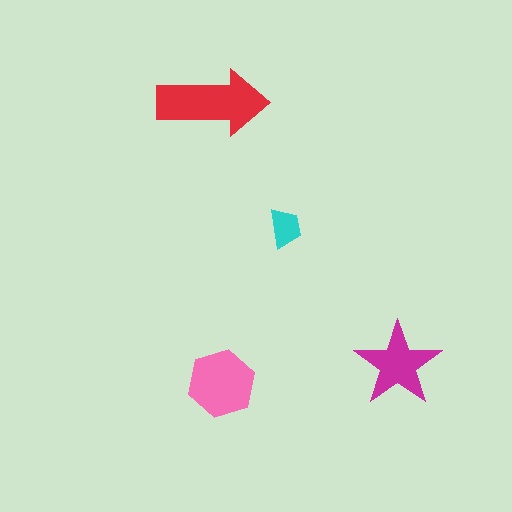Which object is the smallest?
The cyan trapezoid.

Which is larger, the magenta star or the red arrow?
The red arrow.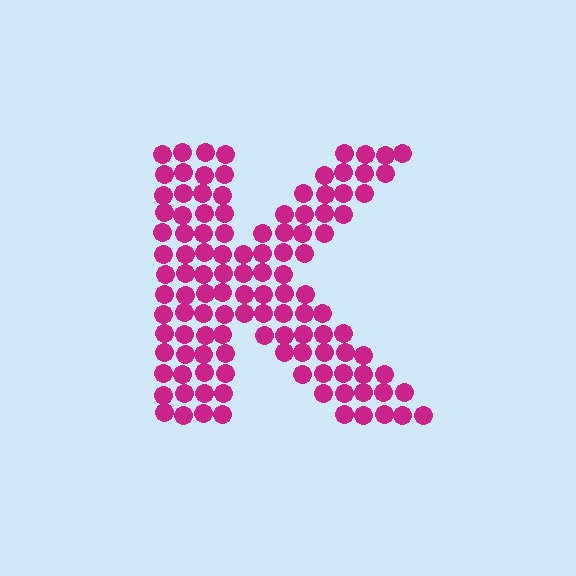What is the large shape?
The large shape is the letter K.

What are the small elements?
The small elements are circles.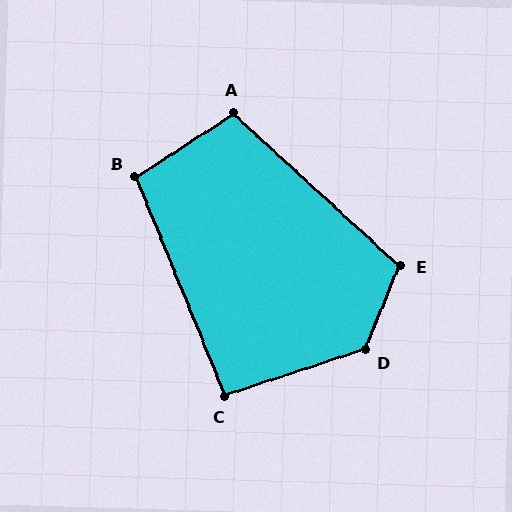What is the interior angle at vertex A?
Approximately 105 degrees (obtuse).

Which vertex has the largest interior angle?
D, at approximately 131 degrees.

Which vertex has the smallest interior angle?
C, at approximately 94 degrees.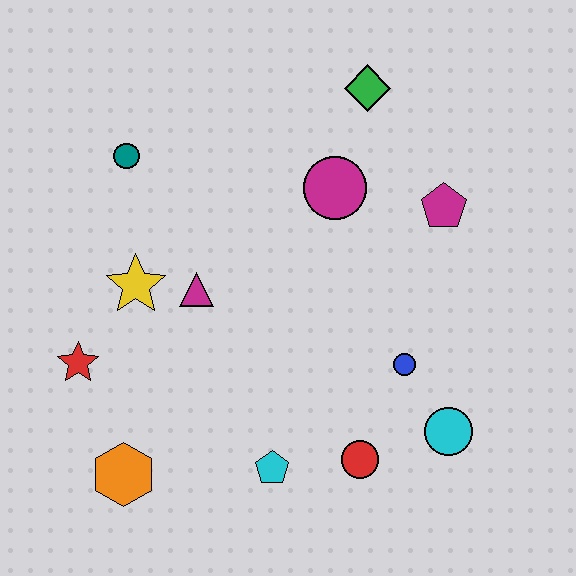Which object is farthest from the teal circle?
The cyan circle is farthest from the teal circle.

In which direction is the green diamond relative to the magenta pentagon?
The green diamond is above the magenta pentagon.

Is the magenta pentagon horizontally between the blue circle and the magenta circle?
No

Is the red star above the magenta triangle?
No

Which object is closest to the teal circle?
The yellow star is closest to the teal circle.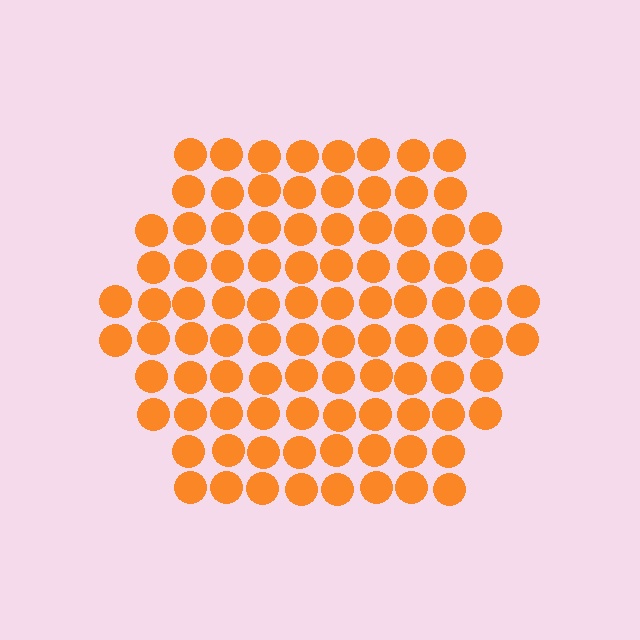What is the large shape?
The large shape is a hexagon.